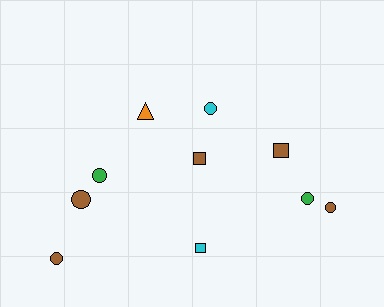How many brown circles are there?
There are 3 brown circles.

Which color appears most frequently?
Brown, with 5 objects.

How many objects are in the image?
There are 10 objects.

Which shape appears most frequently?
Circle, with 6 objects.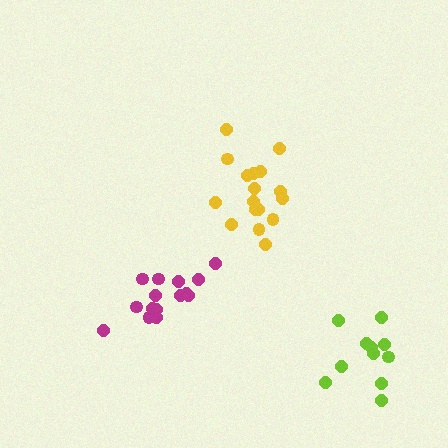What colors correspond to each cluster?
The clusters are colored: yellow, lime, magenta.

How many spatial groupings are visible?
There are 3 spatial groupings.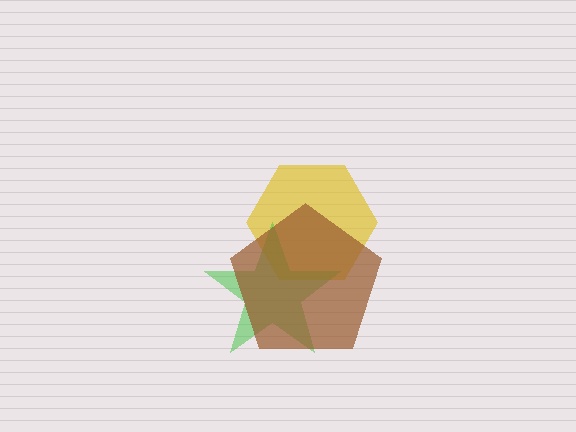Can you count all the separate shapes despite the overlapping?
Yes, there are 3 separate shapes.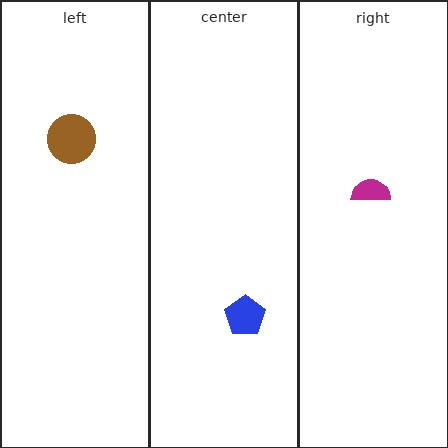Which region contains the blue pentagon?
The center region.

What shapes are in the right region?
The magenta semicircle.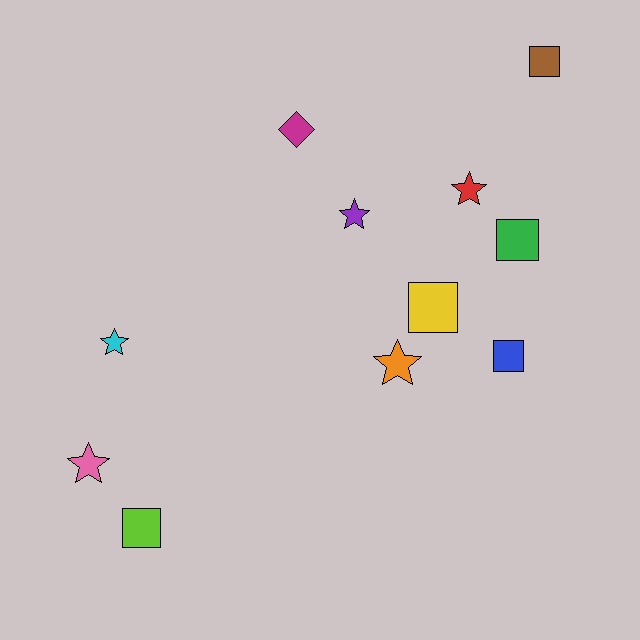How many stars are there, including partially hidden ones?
There are 5 stars.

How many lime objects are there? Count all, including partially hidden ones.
There is 1 lime object.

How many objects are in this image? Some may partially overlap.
There are 11 objects.